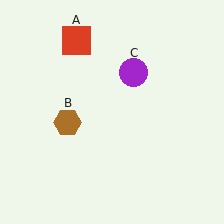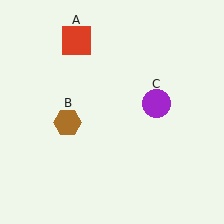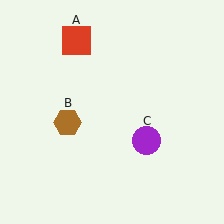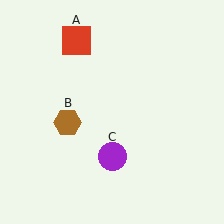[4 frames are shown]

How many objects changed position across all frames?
1 object changed position: purple circle (object C).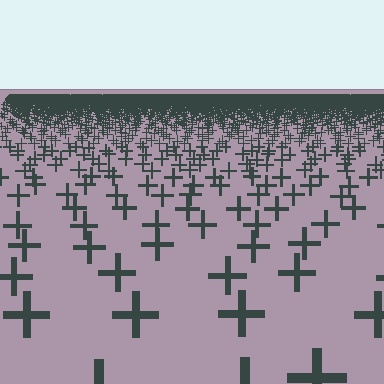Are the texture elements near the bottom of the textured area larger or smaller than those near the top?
Larger. Near the bottom, elements are closer to the viewer and appear at a bigger on-screen size.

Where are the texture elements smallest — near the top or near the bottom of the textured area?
Near the top.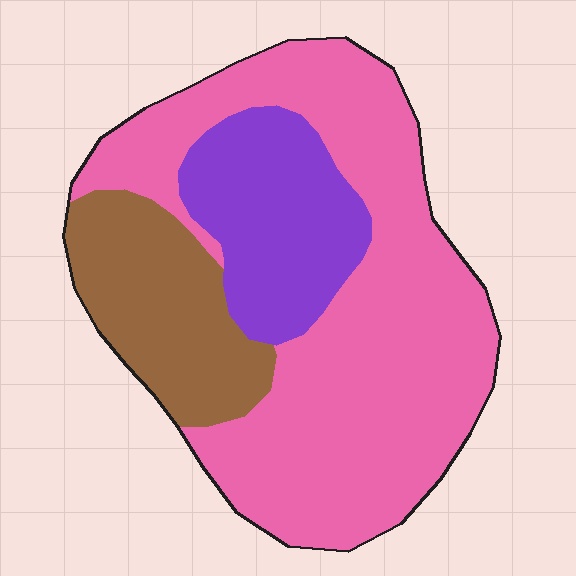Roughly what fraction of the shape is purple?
Purple takes up about one fifth (1/5) of the shape.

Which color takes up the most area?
Pink, at roughly 60%.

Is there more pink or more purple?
Pink.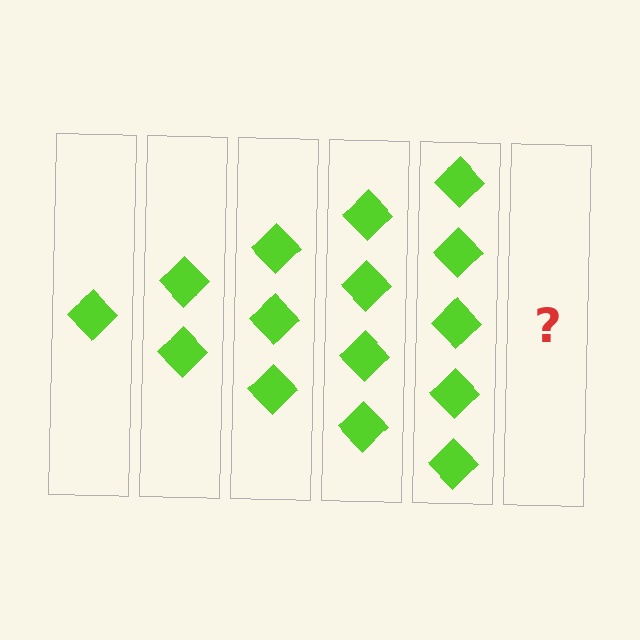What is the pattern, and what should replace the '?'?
The pattern is that each step adds one more diamond. The '?' should be 6 diamonds.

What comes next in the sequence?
The next element should be 6 diamonds.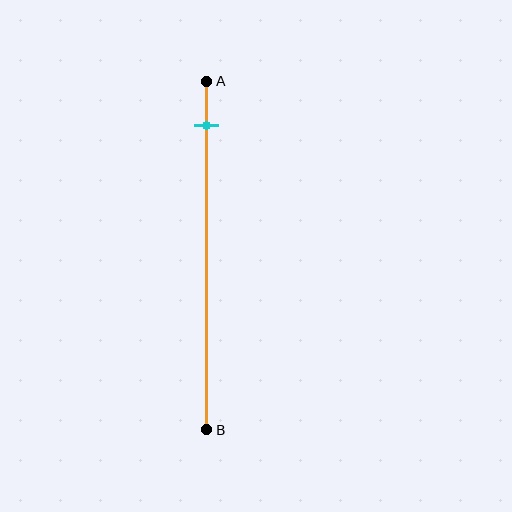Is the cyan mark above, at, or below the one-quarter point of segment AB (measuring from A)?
The cyan mark is above the one-quarter point of segment AB.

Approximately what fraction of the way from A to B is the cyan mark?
The cyan mark is approximately 15% of the way from A to B.